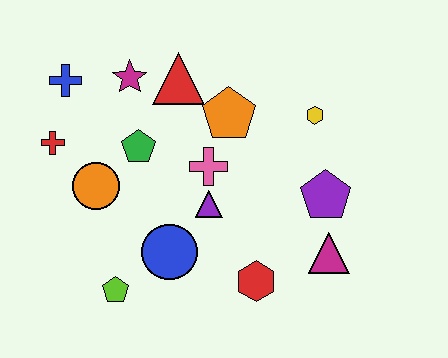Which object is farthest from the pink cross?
The blue cross is farthest from the pink cross.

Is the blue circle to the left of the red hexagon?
Yes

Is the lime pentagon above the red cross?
No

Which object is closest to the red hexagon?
The magenta triangle is closest to the red hexagon.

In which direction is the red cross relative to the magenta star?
The red cross is to the left of the magenta star.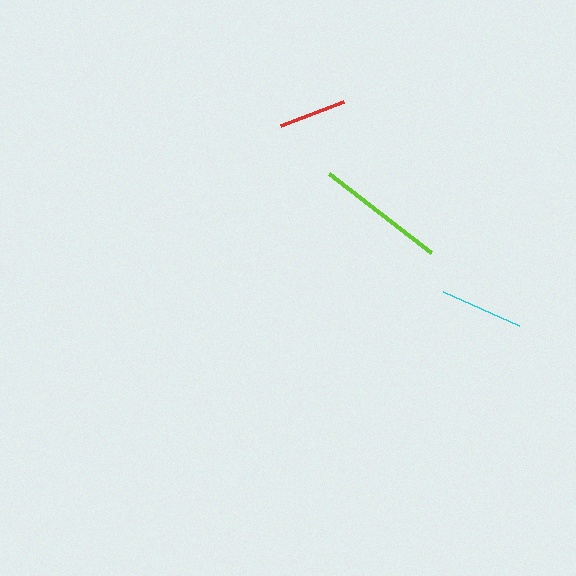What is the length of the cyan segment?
The cyan segment is approximately 84 pixels long.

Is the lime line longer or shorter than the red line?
The lime line is longer than the red line.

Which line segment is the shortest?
The red line is the shortest at approximately 67 pixels.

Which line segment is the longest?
The lime line is the longest at approximately 129 pixels.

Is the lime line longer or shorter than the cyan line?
The lime line is longer than the cyan line.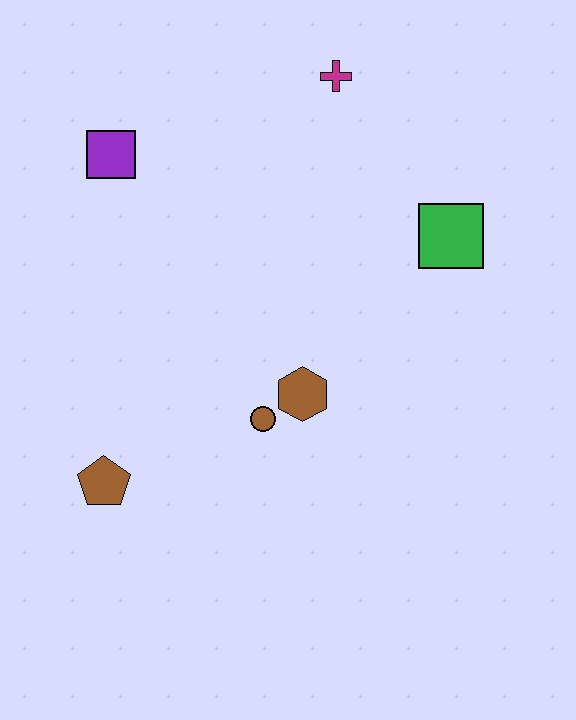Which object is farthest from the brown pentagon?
The magenta cross is farthest from the brown pentagon.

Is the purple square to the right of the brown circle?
No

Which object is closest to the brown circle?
The brown hexagon is closest to the brown circle.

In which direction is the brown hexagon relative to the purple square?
The brown hexagon is below the purple square.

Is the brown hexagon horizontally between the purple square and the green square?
Yes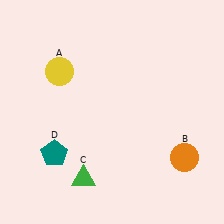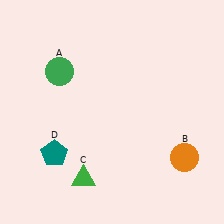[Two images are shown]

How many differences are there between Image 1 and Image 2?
There is 1 difference between the two images.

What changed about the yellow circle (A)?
In Image 1, A is yellow. In Image 2, it changed to green.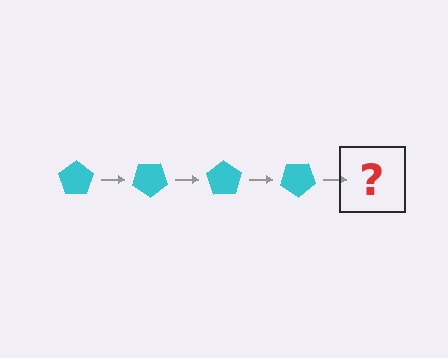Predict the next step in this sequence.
The next step is a cyan pentagon rotated 140 degrees.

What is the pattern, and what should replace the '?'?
The pattern is that the pentagon rotates 35 degrees each step. The '?' should be a cyan pentagon rotated 140 degrees.